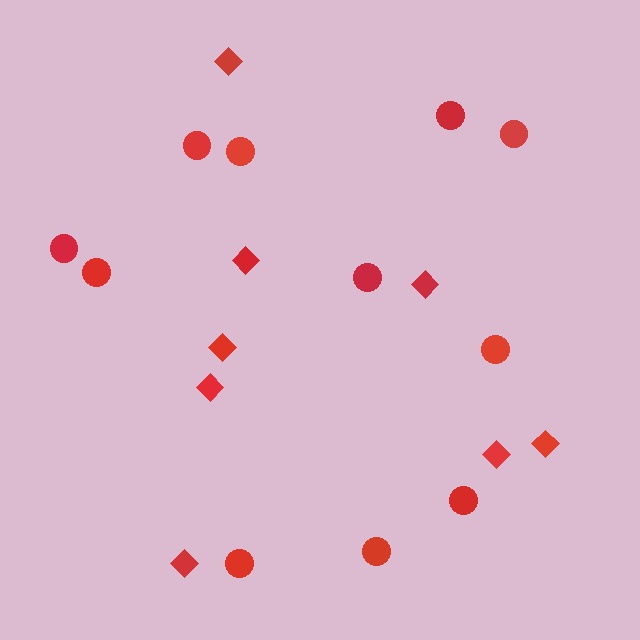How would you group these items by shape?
There are 2 groups: one group of diamonds (8) and one group of circles (11).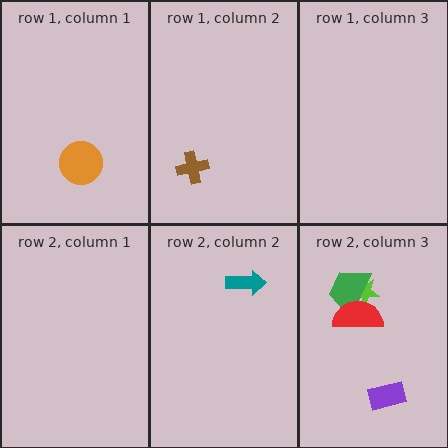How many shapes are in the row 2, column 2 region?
1.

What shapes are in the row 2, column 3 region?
The lime star, the green trapezoid, the red semicircle, the purple rectangle.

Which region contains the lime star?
The row 2, column 3 region.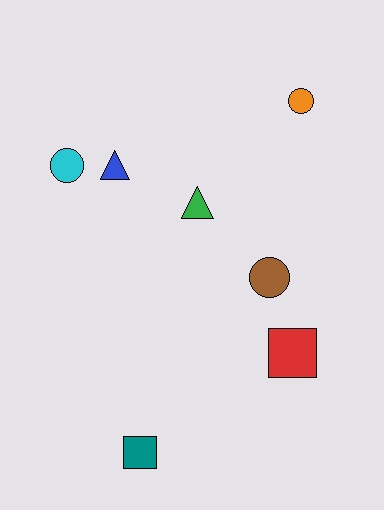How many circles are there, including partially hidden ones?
There are 3 circles.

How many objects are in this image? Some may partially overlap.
There are 7 objects.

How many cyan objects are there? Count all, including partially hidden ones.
There is 1 cyan object.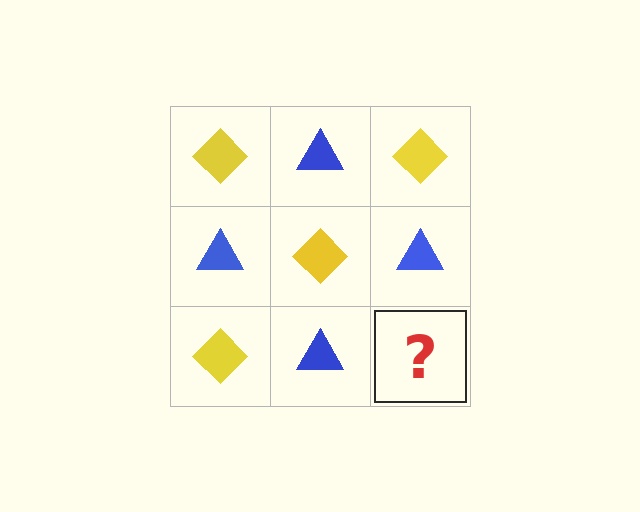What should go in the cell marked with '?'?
The missing cell should contain a yellow diamond.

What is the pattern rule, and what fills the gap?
The rule is that it alternates yellow diamond and blue triangle in a checkerboard pattern. The gap should be filled with a yellow diamond.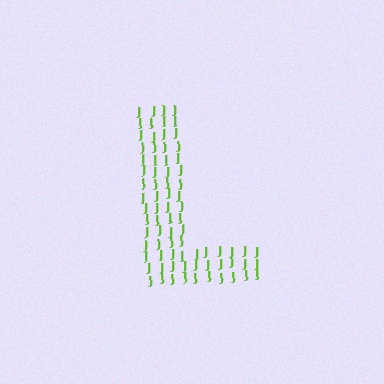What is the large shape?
The large shape is the letter L.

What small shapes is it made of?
It is made of small letter J's.